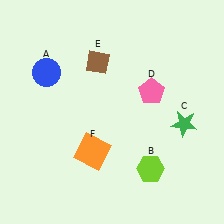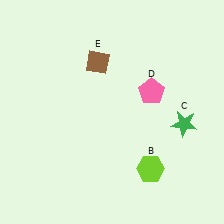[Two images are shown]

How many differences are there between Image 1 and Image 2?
There are 2 differences between the two images.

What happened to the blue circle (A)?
The blue circle (A) was removed in Image 2. It was in the top-left area of Image 1.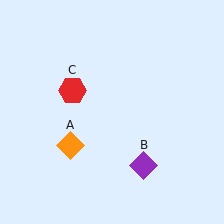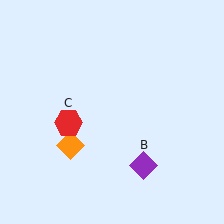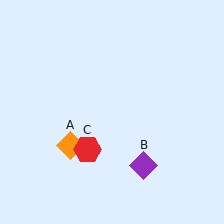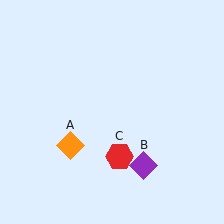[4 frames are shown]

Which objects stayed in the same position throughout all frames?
Orange diamond (object A) and purple diamond (object B) remained stationary.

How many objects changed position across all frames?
1 object changed position: red hexagon (object C).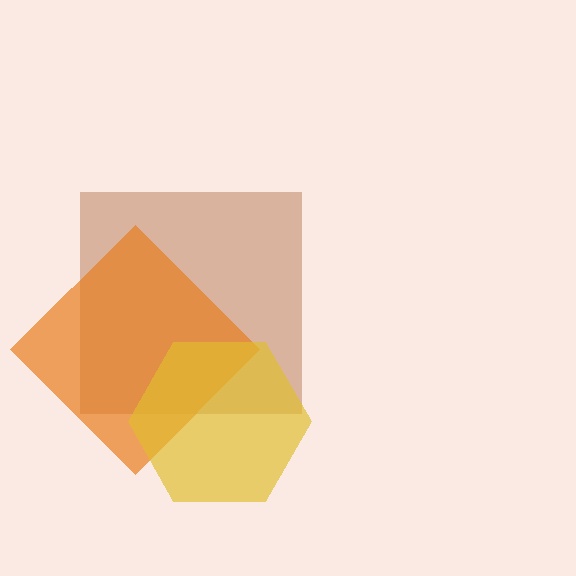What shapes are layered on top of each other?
The layered shapes are: a brown square, an orange diamond, a yellow hexagon.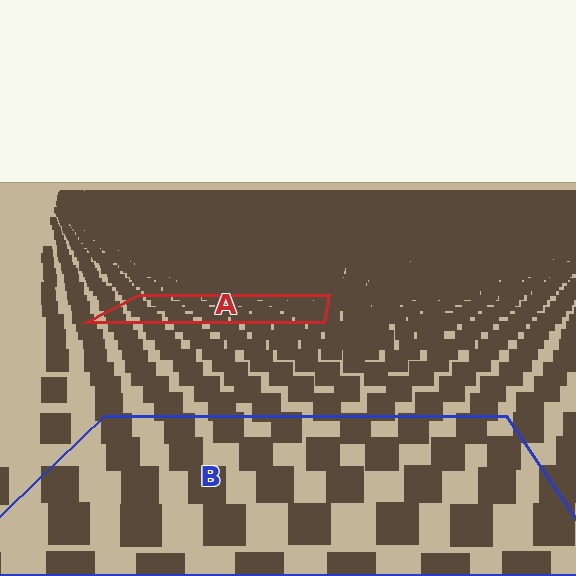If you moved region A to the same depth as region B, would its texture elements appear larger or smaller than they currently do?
They would appear larger. At a closer depth, the same texture elements are projected at a bigger on-screen size.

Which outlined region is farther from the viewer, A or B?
Region A is farther from the viewer — the texture elements inside it appear smaller and more densely packed.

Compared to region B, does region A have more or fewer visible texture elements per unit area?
Region A has more texture elements per unit area — they are packed more densely because it is farther away.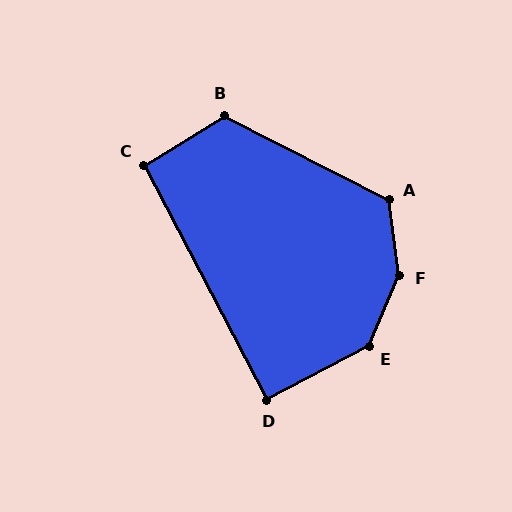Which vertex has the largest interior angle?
F, at approximately 149 degrees.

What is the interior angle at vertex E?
Approximately 141 degrees (obtuse).